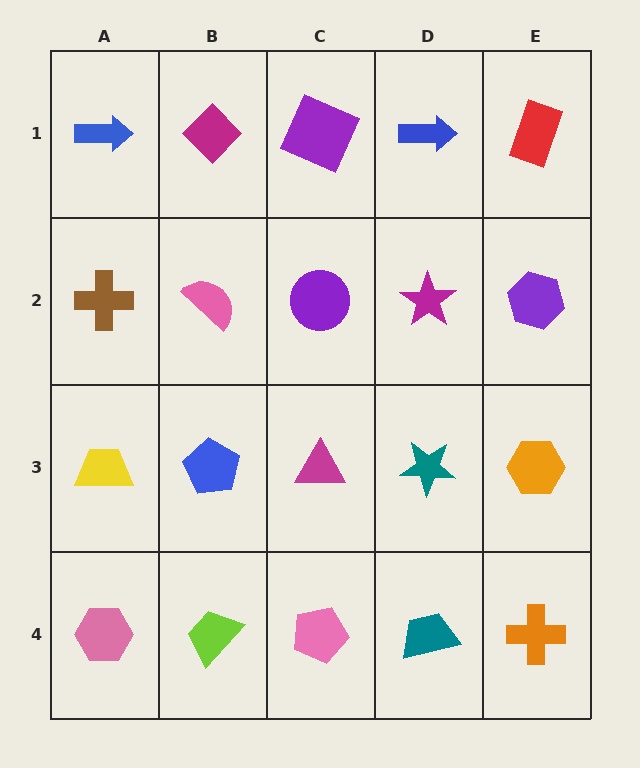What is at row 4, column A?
A pink hexagon.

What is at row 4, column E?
An orange cross.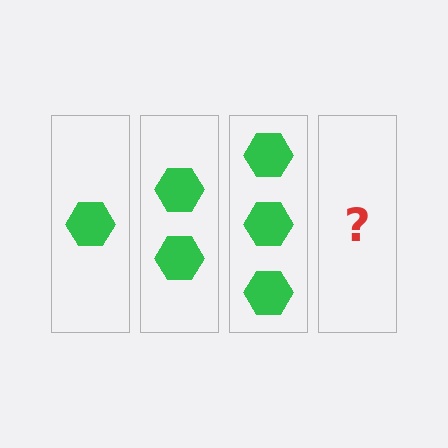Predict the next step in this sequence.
The next step is 4 hexagons.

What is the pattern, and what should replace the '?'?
The pattern is that each step adds one more hexagon. The '?' should be 4 hexagons.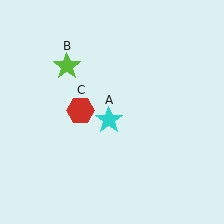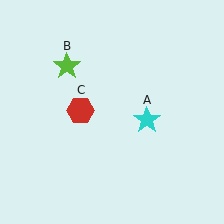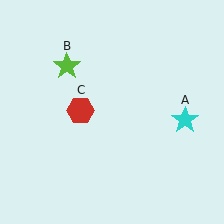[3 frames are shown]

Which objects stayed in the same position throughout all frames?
Lime star (object B) and red hexagon (object C) remained stationary.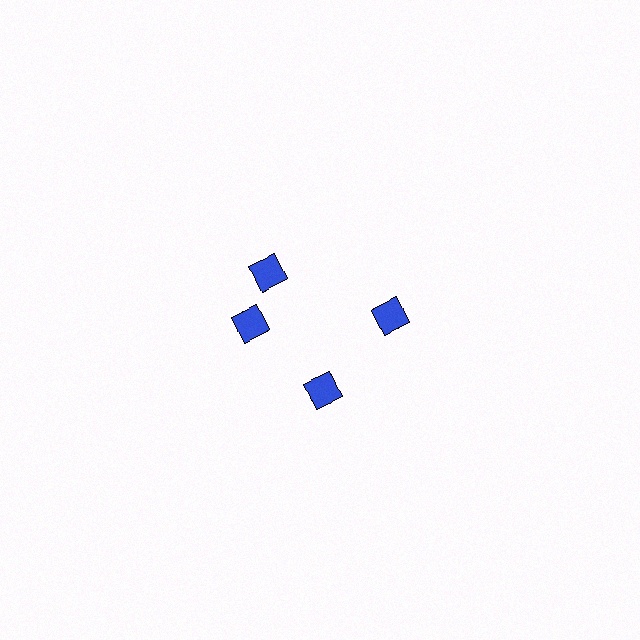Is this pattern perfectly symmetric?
No. The 4 blue diamonds are arranged in a ring, but one element near the 12 o'clock position is rotated out of alignment along the ring, breaking the 4-fold rotational symmetry.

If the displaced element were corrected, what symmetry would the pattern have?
It would have 4-fold rotational symmetry — the pattern would map onto itself every 90 degrees.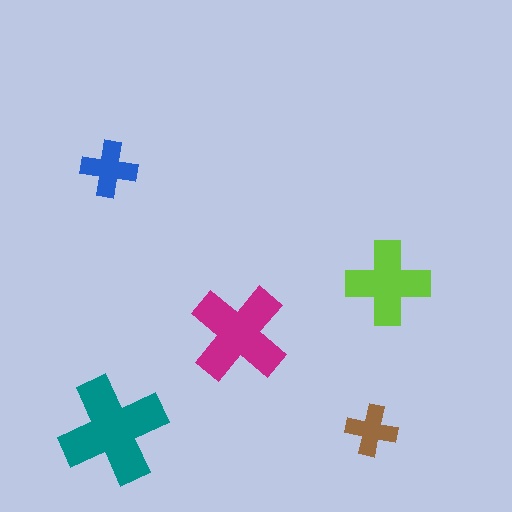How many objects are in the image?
There are 5 objects in the image.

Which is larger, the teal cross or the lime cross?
The teal one.